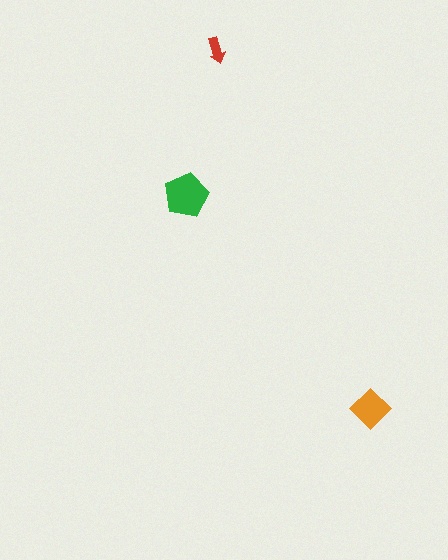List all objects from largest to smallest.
The green pentagon, the orange diamond, the red arrow.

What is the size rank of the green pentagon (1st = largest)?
1st.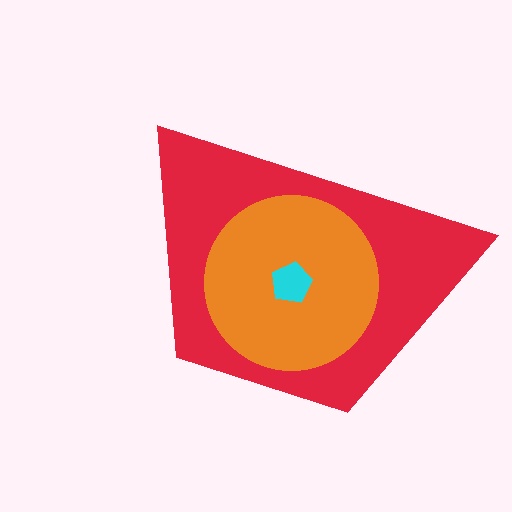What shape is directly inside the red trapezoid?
The orange circle.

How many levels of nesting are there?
3.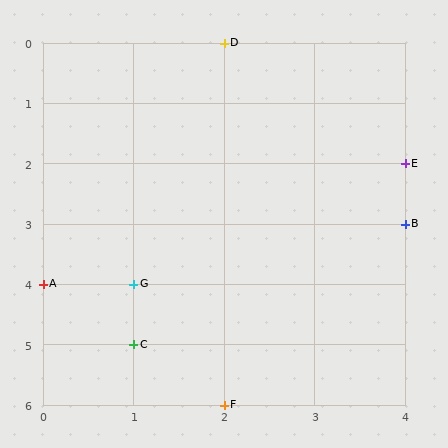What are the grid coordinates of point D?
Point D is at grid coordinates (2, 0).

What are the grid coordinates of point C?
Point C is at grid coordinates (1, 5).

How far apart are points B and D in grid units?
Points B and D are 2 columns and 3 rows apart (about 3.6 grid units diagonally).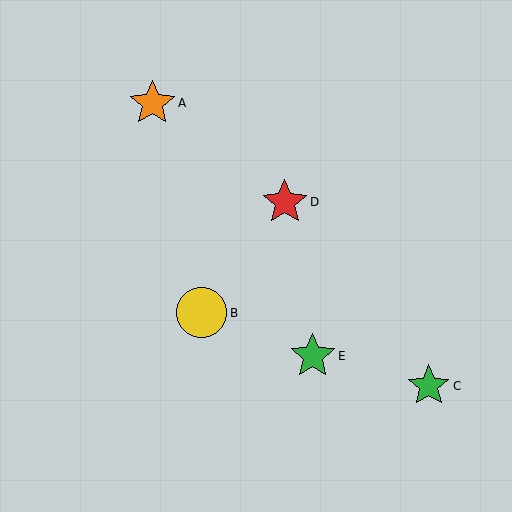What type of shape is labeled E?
Shape E is a green star.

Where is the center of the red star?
The center of the red star is at (285, 202).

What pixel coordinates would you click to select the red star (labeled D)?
Click at (285, 202) to select the red star D.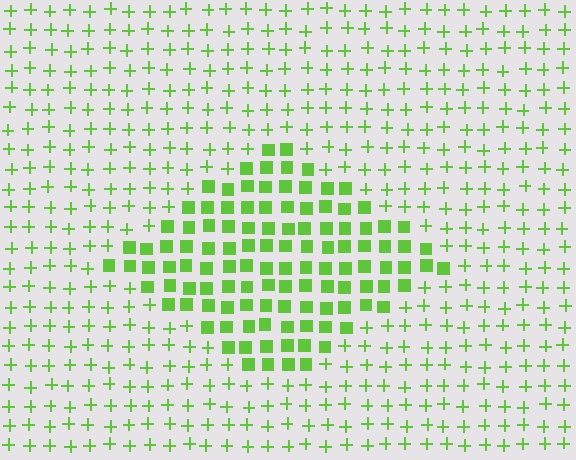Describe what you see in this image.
The image is filled with small lime elements arranged in a uniform grid. A diamond-shaped region contains squares, while the surrounding area contains plus signs. The boundary is defined purely by the change in element shape.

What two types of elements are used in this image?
The image uses squares inside the diamond region and plus signs outside it.